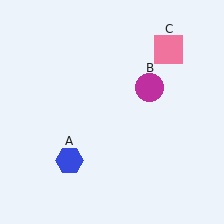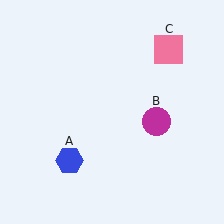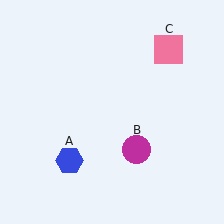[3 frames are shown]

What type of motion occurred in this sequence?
The magenta circle (object B) rotated clockwise around the center of the scene.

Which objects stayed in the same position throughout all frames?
Blue hexagon (object A) and pink square (object C) remained stationary.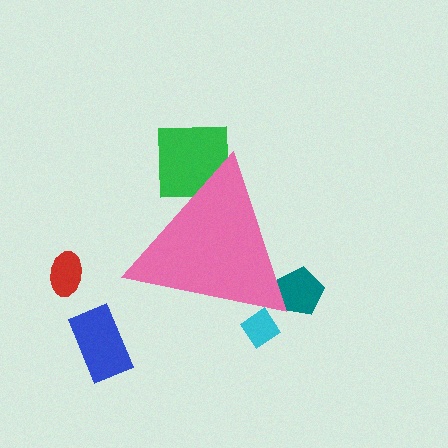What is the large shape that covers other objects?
A pink triangle.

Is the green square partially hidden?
Yes, the green square is partially hidden behind the pink triangle.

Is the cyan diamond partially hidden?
Yes, the cyan diamond is partially hidden behind the pink triangle.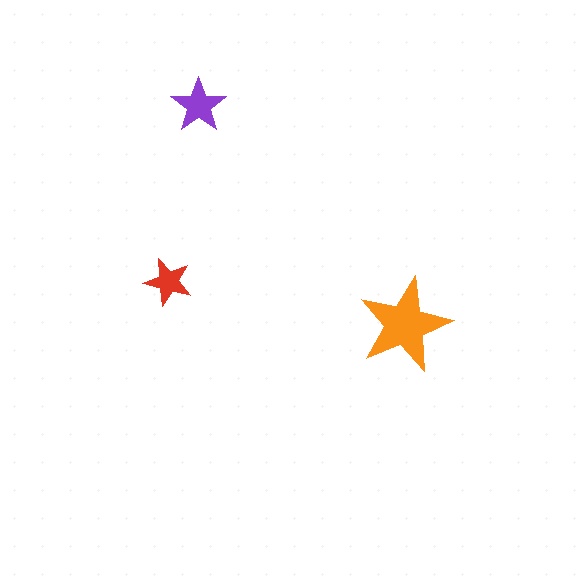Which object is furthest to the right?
The orange star is rightmost.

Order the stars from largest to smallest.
the orange one, the purple one, the red one.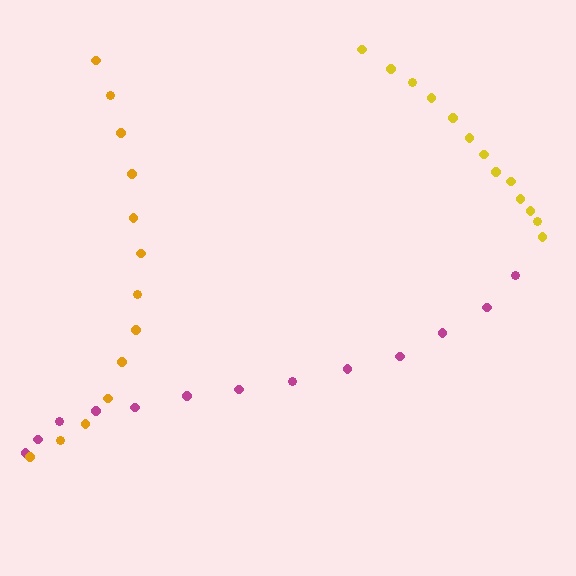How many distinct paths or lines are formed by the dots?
There are 3 distinct paths.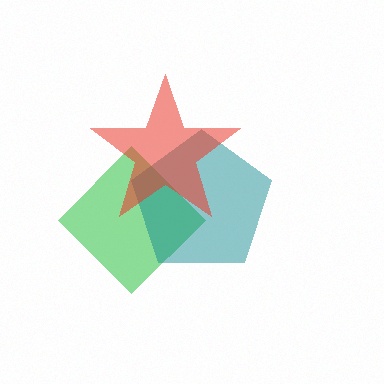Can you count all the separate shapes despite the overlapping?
Yes, there are 3 separate shapes.